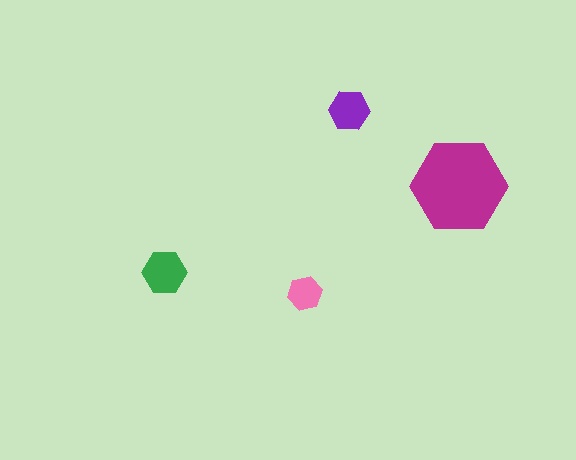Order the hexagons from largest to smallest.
the magenta one, the green one, the purple one, the pink one.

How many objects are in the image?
There are 4 objects in the image.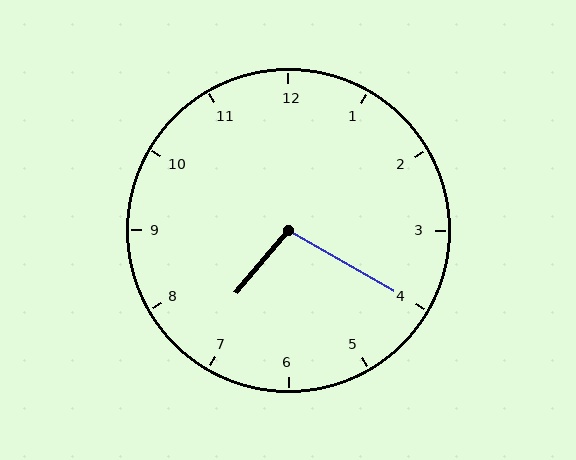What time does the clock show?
7:20.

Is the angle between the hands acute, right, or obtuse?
It is obtuse.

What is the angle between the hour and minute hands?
Approximately 100 degrees.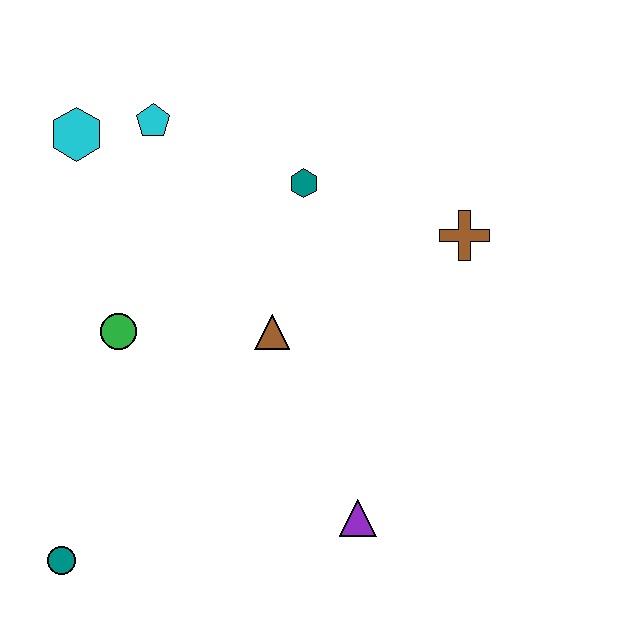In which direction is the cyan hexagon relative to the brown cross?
The cyan hexagon is to the left of the brown cross.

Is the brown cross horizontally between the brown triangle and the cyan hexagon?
No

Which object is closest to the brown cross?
The teal hexagon is closest to the brown cross.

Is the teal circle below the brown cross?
Yes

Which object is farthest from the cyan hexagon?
The purple triangle is farthest from the cyan hexagon.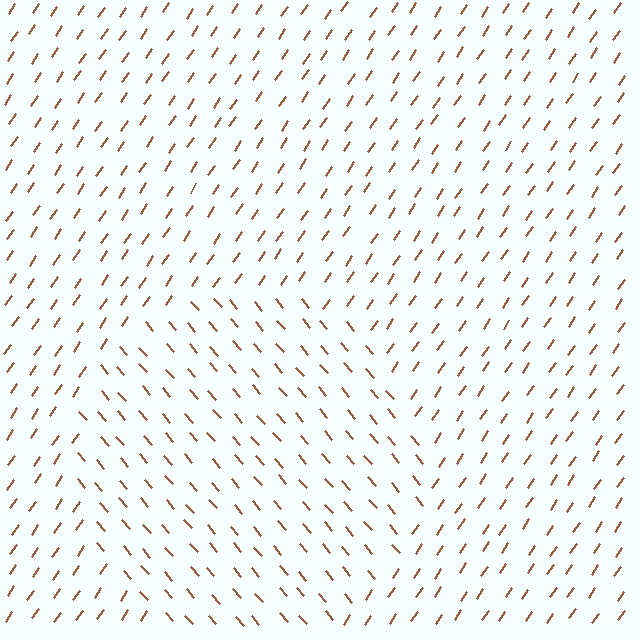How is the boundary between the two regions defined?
The boundary is defined purely by a change in line orientation (approximately 75 degrees difference). All lines are the same color and thickness.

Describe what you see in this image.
The image is filled with small brown line segments. A circle region in the image has lines oriented differently from the surrounding lines, creating a visible texture boundary.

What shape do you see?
I see a circle.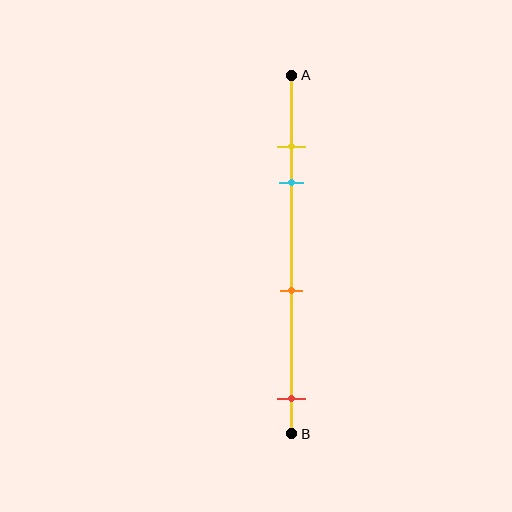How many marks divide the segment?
There are 4 marks dividing the segment.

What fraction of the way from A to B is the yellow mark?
The yellow mark is approximately 20% (0.2) of the way from A to B.